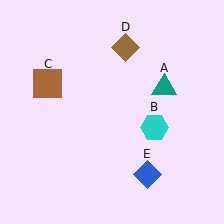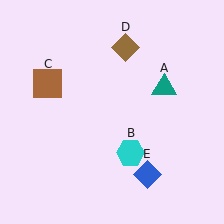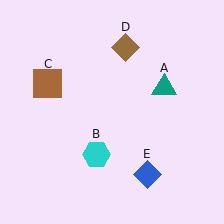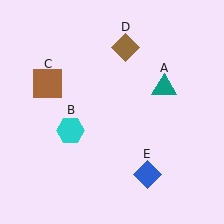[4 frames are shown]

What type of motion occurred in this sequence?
The cyan hexagon (object B) rotated clockwise around the center of the scene.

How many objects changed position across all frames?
1 object changed position: cyan hexagon (object B).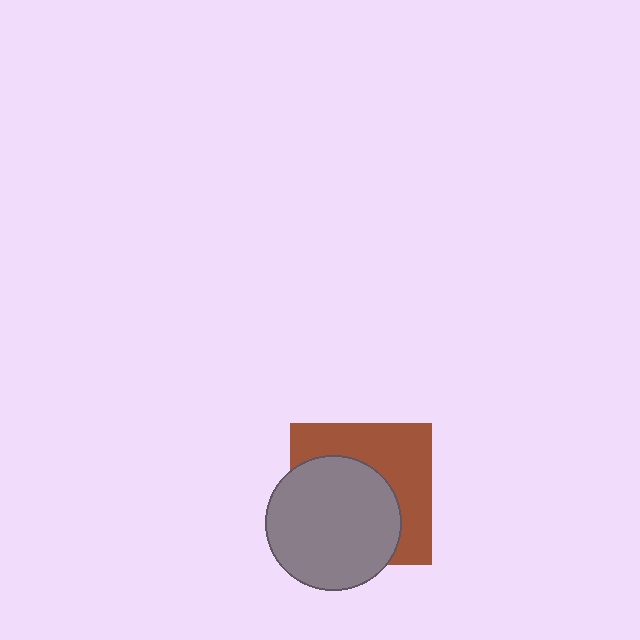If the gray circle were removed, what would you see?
You would see the complete brown square.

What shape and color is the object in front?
The object in front is a gray circle.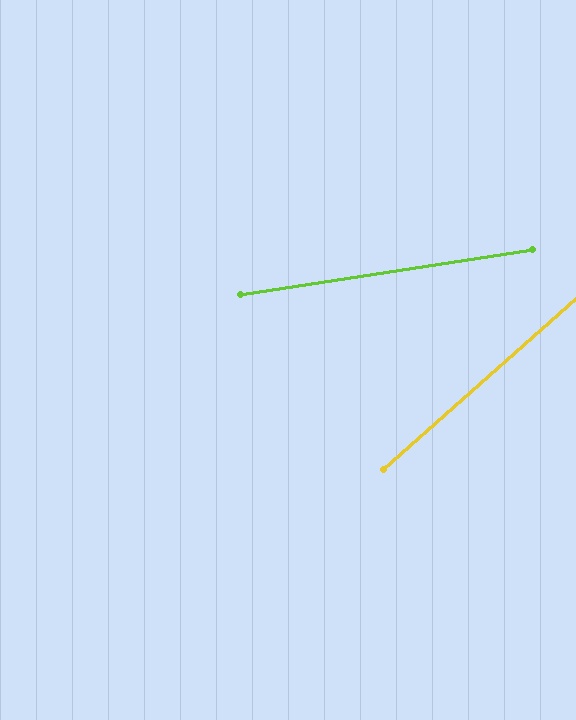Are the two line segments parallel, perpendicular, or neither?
Neither parallel nor perpendicular — they differ by about 33°.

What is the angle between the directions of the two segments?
Approximately 33 degrees.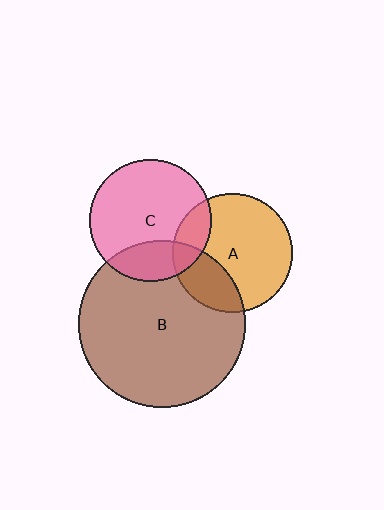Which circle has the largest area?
Circle B (brown).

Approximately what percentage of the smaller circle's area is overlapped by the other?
Approximately 25%.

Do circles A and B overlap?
Yes.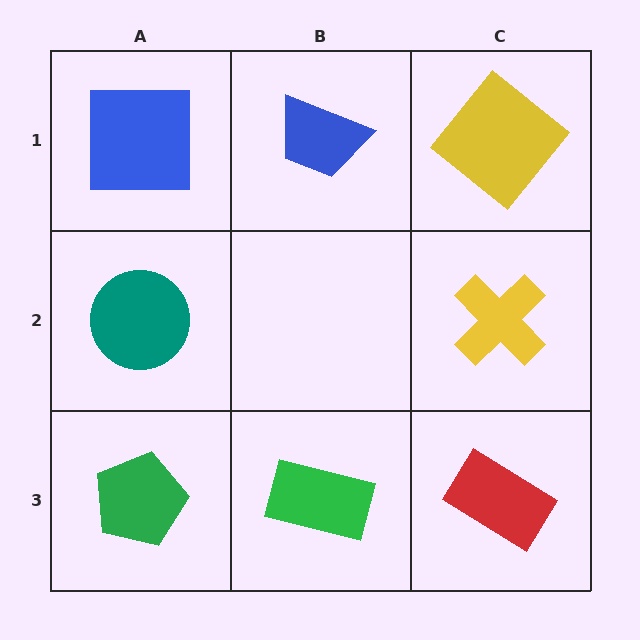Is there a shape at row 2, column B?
No, that cell is empty.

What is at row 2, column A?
A teal circle.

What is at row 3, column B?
A green rectangle.